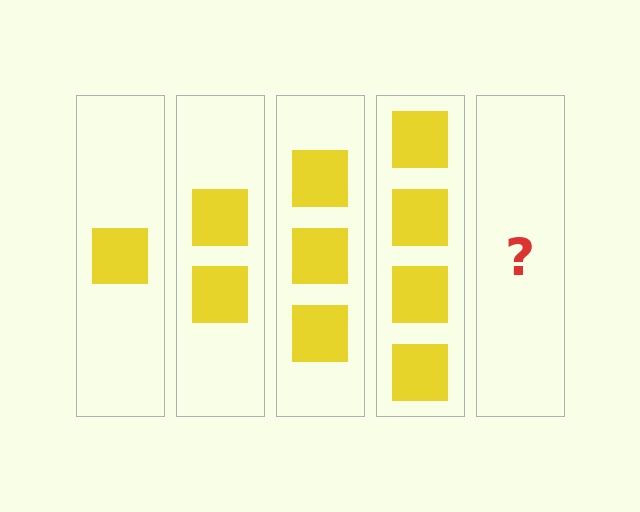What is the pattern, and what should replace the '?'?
The pattern is that each step adds one more square. The '?' should be 5 squares.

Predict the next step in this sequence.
The next step is 5 squares.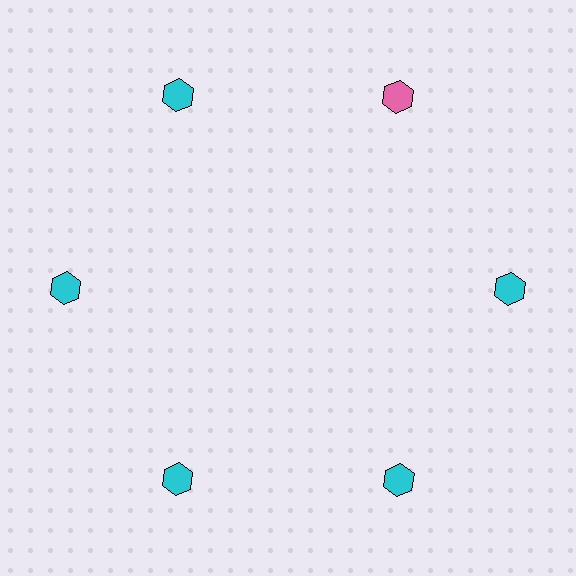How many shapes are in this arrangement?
There are 6 shapes arranged in a ring pattern.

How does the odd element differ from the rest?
It has a different color: pink instead of cyan.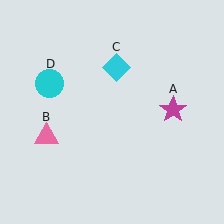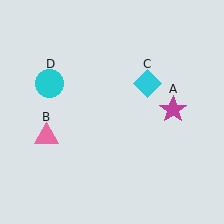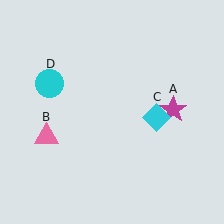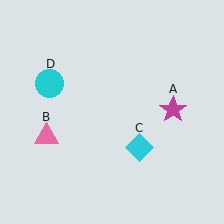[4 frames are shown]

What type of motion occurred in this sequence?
The cyan diamond (object C) rotated clockwise around the center of the scene.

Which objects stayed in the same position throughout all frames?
Magenta star (object A) and pink triangle (object B) and cyan circle (object D) remained stationary.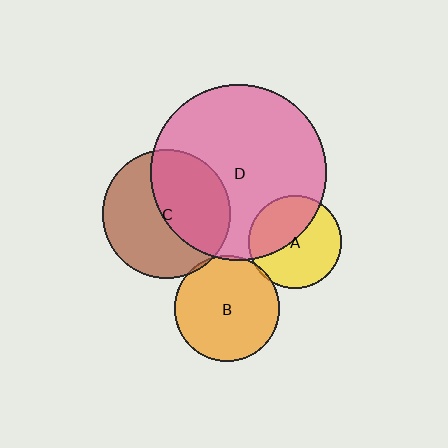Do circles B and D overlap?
Yes.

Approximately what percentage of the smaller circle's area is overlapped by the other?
Approximately 5%.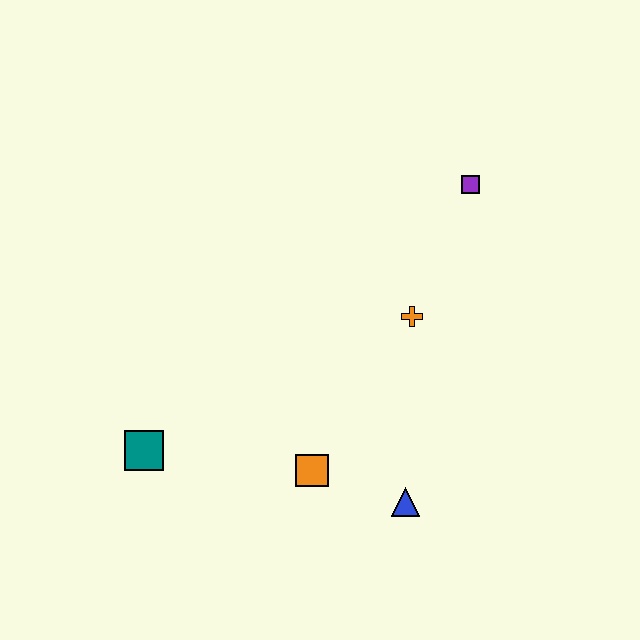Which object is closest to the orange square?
The blue triangle is closest to the orange square.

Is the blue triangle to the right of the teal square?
Yes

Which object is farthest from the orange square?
The purple square is farthest from the orange square.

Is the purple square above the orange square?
Yes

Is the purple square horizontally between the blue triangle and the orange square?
No